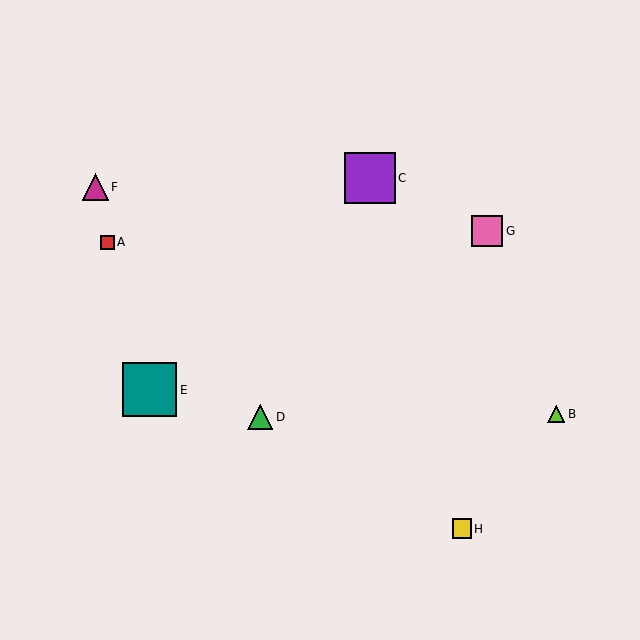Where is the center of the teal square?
The center of the teal square is at (150, 390).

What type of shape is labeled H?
Shape H is a yellow square.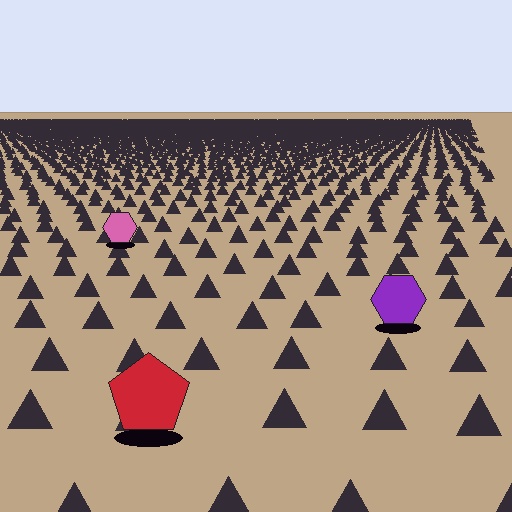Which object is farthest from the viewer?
The pink hexagon is farthest from the viewer. It appears smaller and the ground texture around it is denser.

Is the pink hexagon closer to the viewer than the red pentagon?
No. The red pentagon is closer — you can tell from the texture gradient: the ground texture is coarser near it.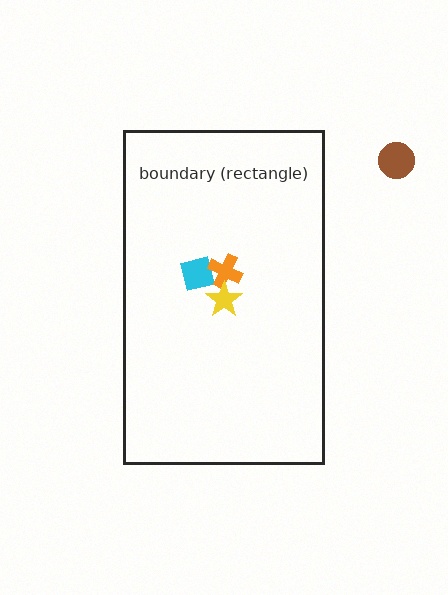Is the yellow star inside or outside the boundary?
Inside.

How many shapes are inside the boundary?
3 inside, 1 outside.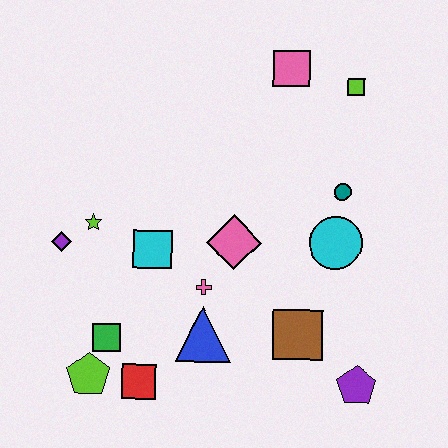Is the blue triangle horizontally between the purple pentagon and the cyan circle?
No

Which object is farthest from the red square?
The lime square is farthest from the red square.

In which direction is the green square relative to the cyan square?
The green square is below the cyan square.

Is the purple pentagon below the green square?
Yes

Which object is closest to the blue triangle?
The pink cross is closest to the blue triangle.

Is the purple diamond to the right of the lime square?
No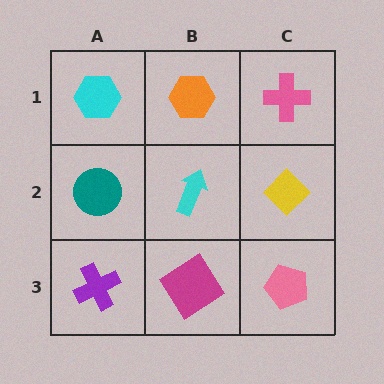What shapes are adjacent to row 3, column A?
A teal circle (row 2, column A), a magenta diamond (row 3, column B).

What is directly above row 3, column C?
A yellow diamond.